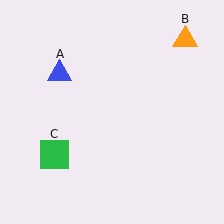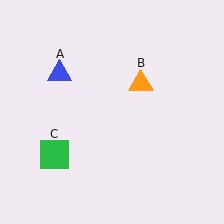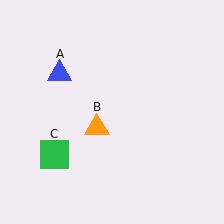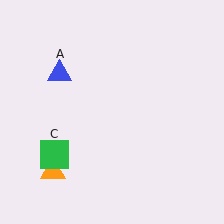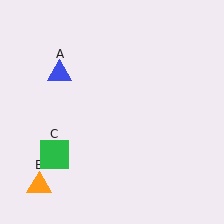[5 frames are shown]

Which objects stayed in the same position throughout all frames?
Blue triangle (object A) and green square (object C) remained stationary.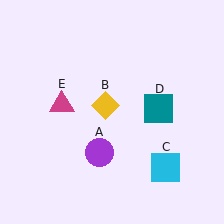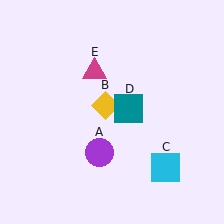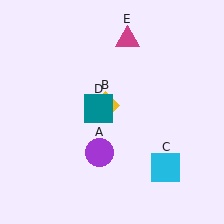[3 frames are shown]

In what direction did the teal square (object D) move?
The teal square (object D) moved left.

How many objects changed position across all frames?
2 objects changed position: teal square (object D), magenta triangle (object E).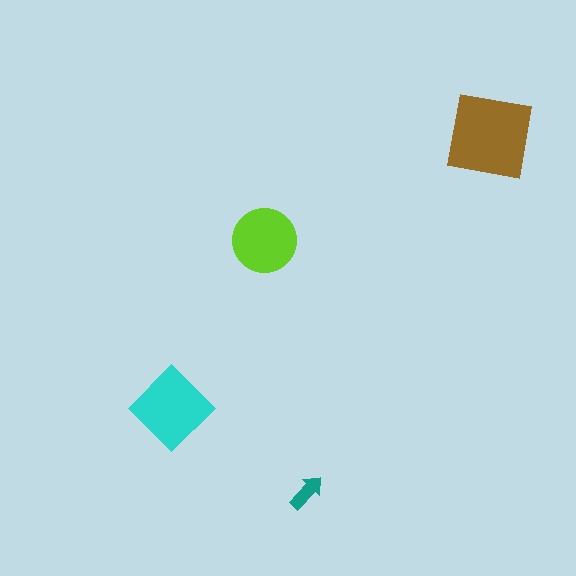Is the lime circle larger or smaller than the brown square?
Smaller.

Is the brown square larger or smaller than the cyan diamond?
Larger.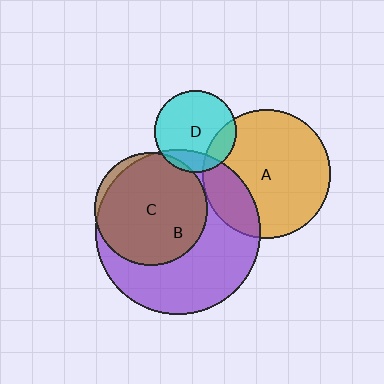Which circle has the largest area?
Circle B (purple).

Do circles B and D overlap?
Yes.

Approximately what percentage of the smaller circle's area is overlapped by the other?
Approximately 15%.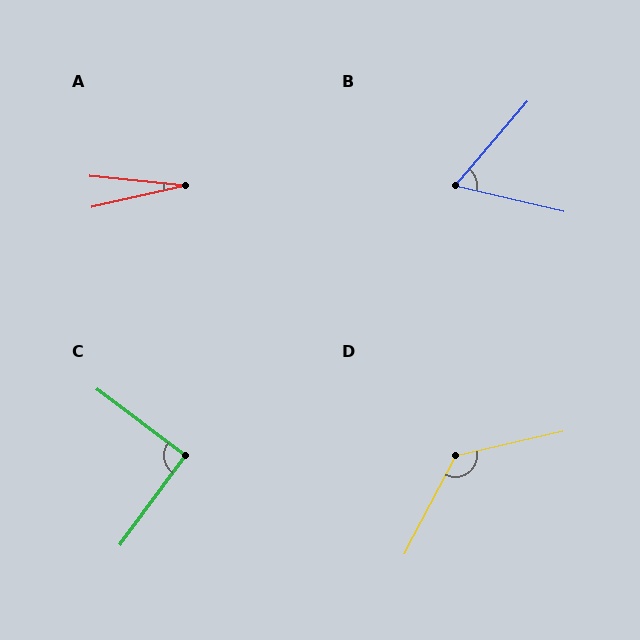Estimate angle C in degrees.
Approximately 91 degrees.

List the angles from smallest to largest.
A (19°), B (63°), C (91°), D (130°).